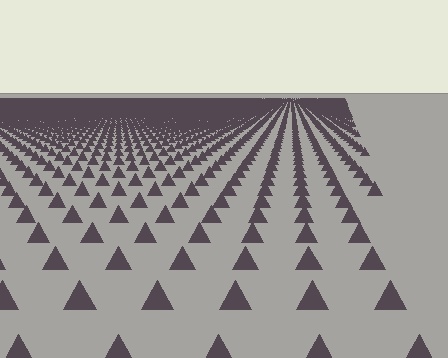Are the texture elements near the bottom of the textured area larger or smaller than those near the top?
Larger. Near the bottom, elements are closer to the viewer and appear at a bigger on-screen size.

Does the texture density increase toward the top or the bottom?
Density increases toward the top.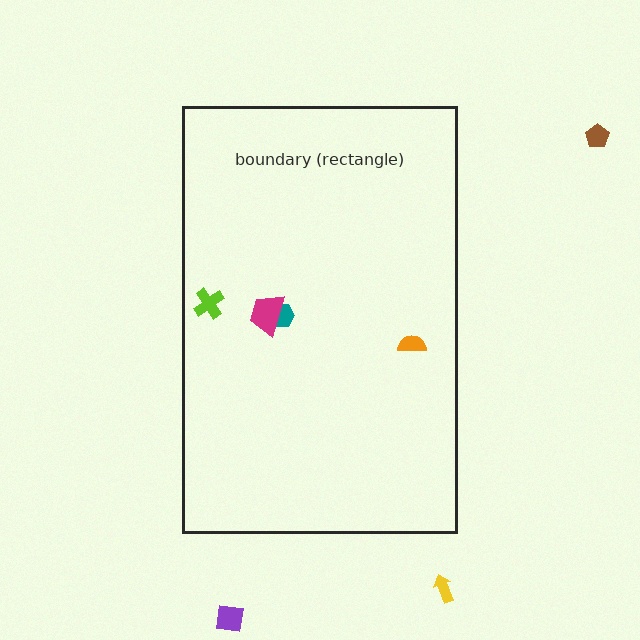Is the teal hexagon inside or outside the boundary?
Inside.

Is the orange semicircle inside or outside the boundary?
Inside.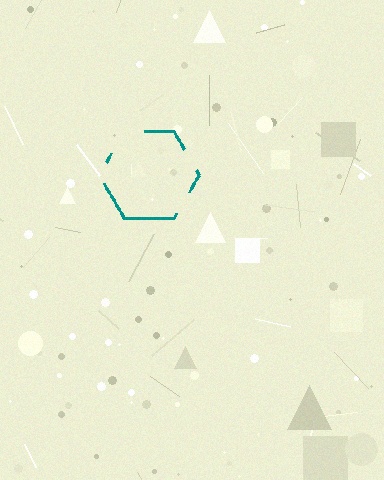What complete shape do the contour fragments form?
The contour fragments form a hexagon.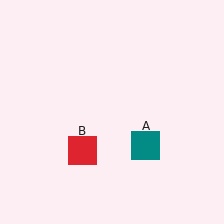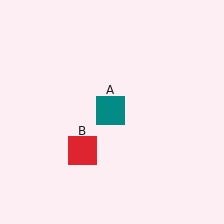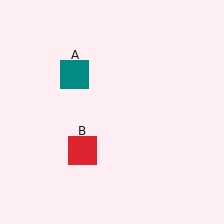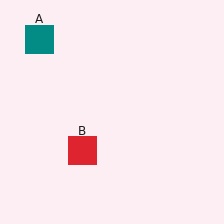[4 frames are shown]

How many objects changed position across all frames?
1 object changed position: teal square (object A).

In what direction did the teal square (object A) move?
The teal square (object A) moved up and to the left.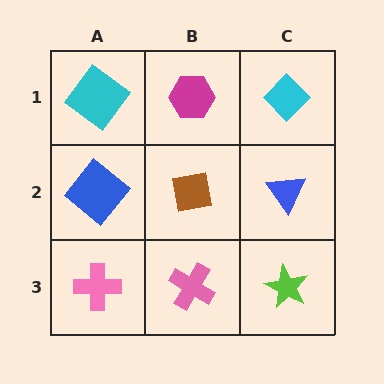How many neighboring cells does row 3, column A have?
2.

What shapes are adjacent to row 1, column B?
A brown square (row 2, column B), a cyan diamond (row 1, column A), a cyan diamond (row 1, column C).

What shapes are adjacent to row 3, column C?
A blue triangle (row 2, column C), a pink cross (row 3, column B).